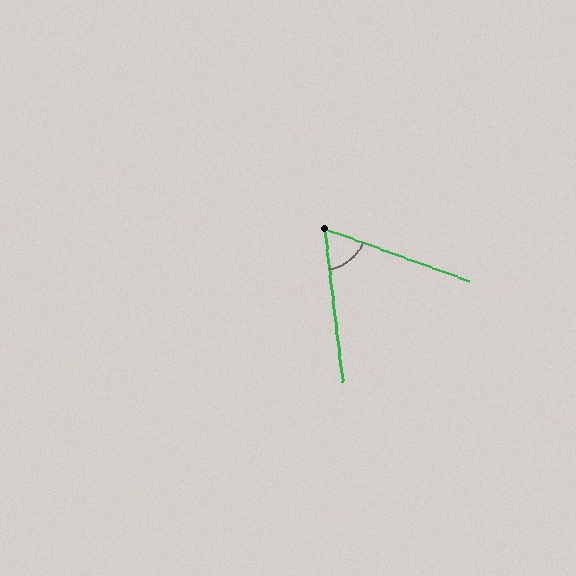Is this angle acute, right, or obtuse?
It is acute.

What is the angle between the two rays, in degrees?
Approximately 63 degrees.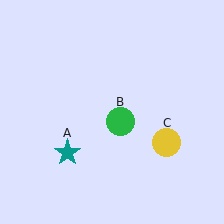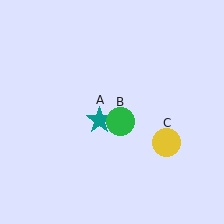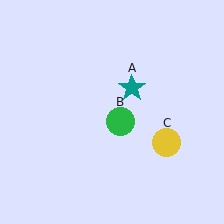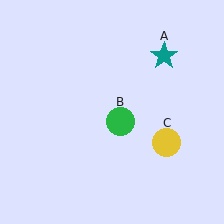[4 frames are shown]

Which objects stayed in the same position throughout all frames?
Green circle (object B) and yellow circle (object C) remained stationary.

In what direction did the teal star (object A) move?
The teal star (object A) moved up and to the right.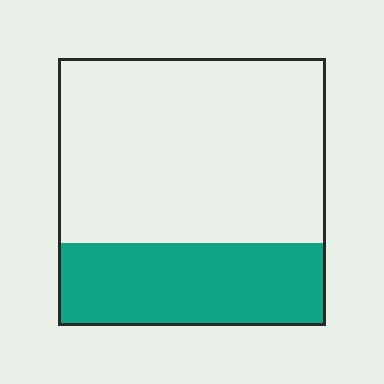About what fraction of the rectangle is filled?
About one third (1/3).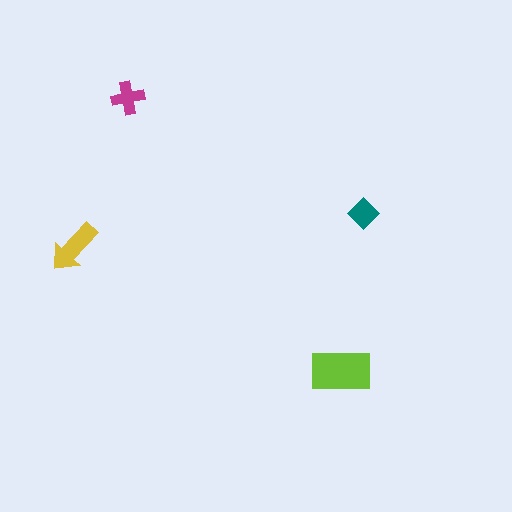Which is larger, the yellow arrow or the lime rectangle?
The lime rectangle.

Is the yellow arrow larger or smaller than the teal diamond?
Larger.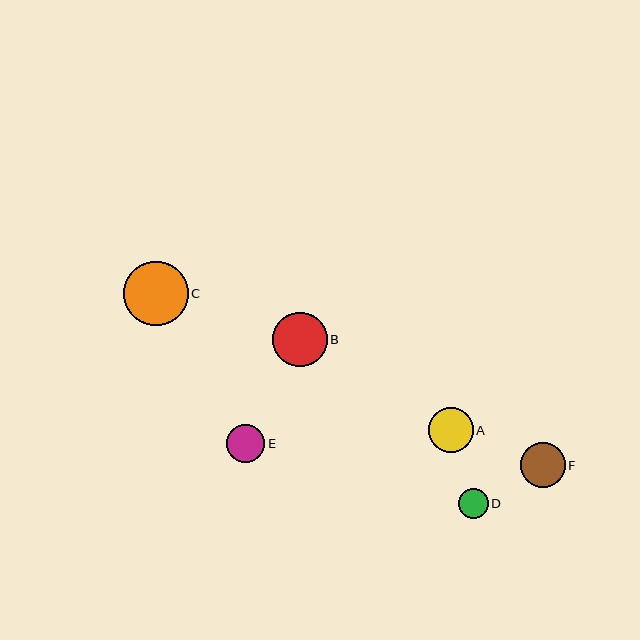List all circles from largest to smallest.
From largest to smallest: C, B, F, A, E, D.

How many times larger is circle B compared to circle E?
Circle B is approximately 1.4 times the size of circle E.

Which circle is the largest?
Circle C is the largest with a size of approximately 64 pixels.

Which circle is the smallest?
Circle D is the smallest with a size of approximately 30 pixels.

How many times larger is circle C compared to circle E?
Circle C is approximately 1.7 times the size of circle E.